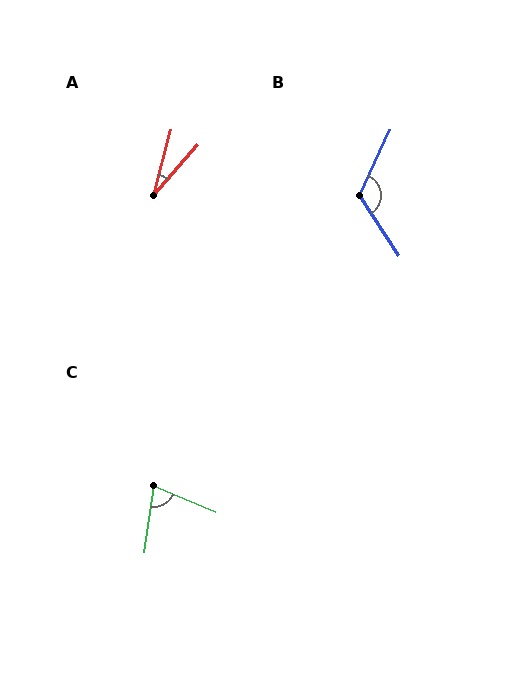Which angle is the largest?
B, at approximately 122 degrees.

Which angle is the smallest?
A, at approximately 27 degrees.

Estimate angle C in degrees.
Approximately 75 degrees.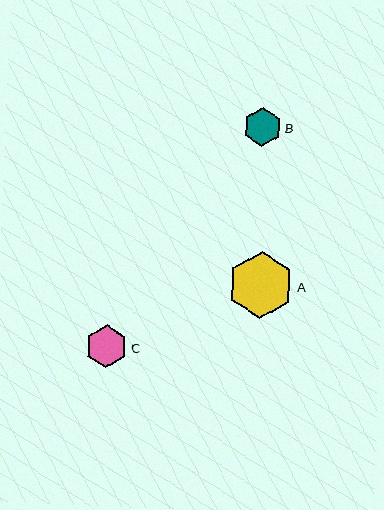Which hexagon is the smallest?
Hexagon B is the smallest with a size of approximately 38 pixels.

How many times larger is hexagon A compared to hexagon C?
Hexagon A is approximately 1.6 times the size of hexagon C.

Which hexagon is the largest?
Hexagon A is the largest with a size of approximately 66 pixels.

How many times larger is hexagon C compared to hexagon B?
Hexagon C is approximately 1.1 times the size of hexagon B.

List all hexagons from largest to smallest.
From largest to smallest: A, C, B.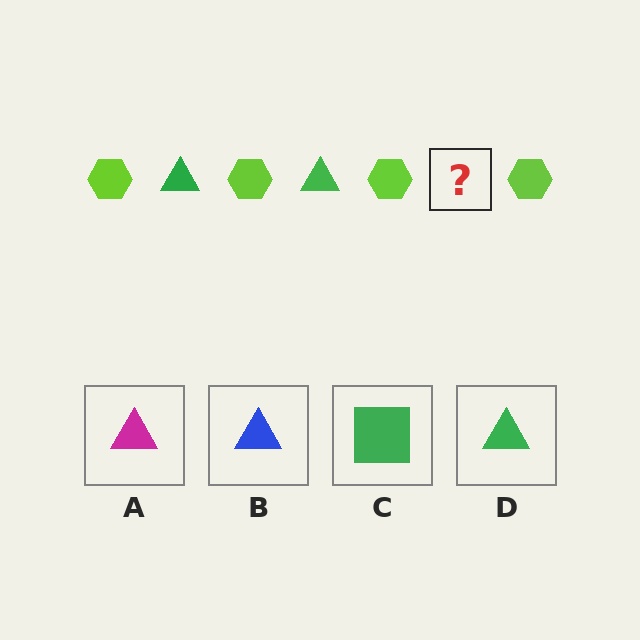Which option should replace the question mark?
Option D.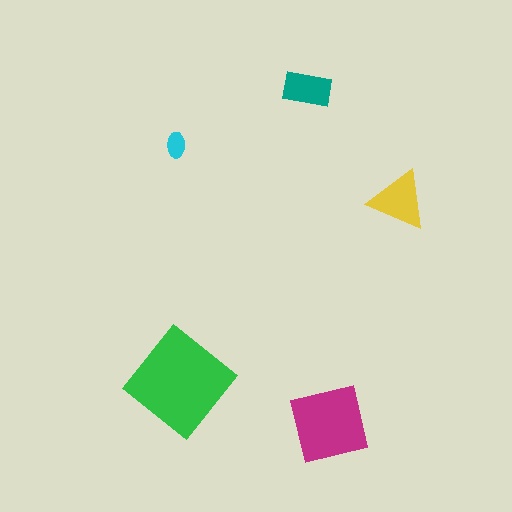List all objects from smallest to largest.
The cyan ellipse, the teal rectangle, the yellow triangle, the magenta square, the green diamond.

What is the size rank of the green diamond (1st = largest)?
1st.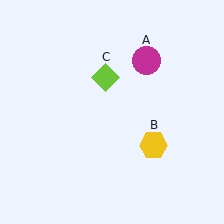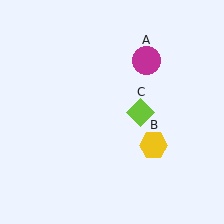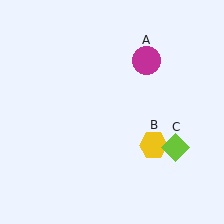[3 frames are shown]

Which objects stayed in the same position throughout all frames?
Magenta circle (object A) and yellow hexagon (object B) remained stationary.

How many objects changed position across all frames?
1 object changed position: lime diamond (object C).